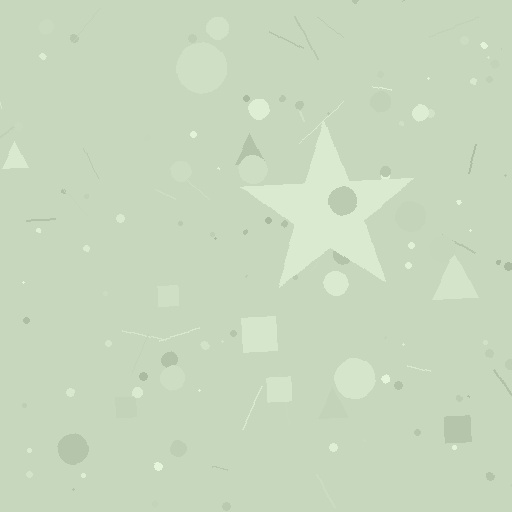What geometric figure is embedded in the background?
A star is embedded in the background.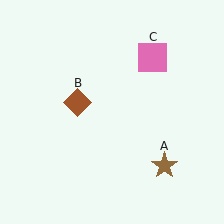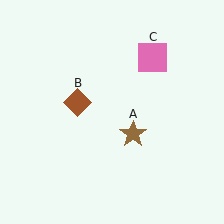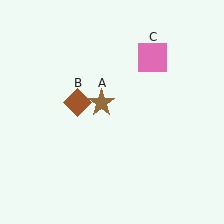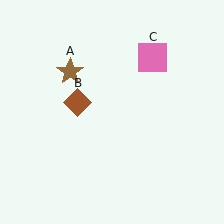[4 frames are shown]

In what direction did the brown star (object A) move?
The brown star (object A) moved up and to the left.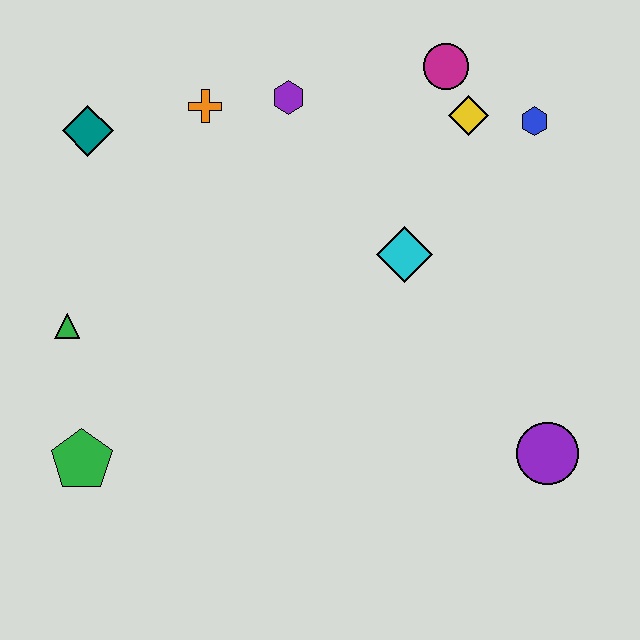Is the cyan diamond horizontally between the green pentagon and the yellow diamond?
Yes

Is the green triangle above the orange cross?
No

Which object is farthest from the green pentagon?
The blue hexagon is farthest from the green pentagon.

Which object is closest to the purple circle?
The cyan diamond is closest to the purple circle.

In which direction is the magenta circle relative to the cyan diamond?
The magenta circle is above the cyan diamond.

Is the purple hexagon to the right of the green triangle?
Yes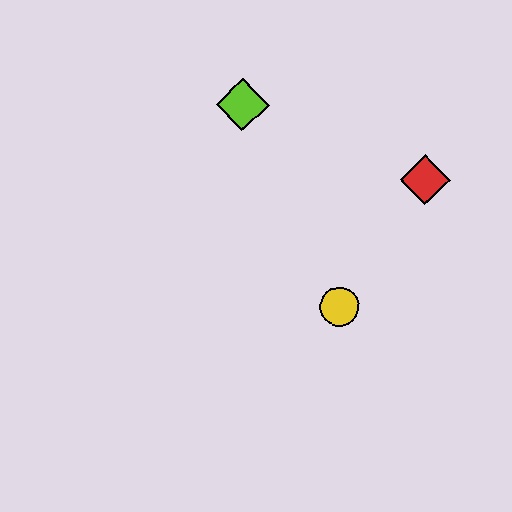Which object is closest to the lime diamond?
The red diamond is closest to the lime diamond.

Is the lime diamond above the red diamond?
Yes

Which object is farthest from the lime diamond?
The yellow circle is farthest from the lime diamond.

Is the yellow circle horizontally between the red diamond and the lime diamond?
Yes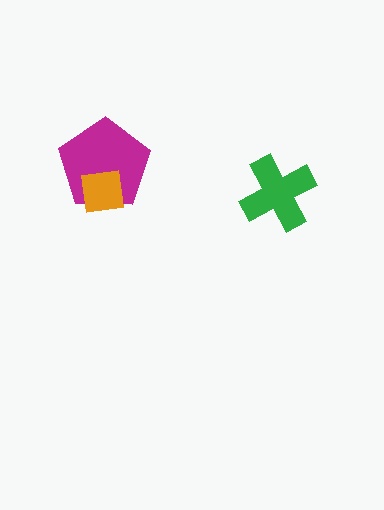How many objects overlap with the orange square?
1 object overlaps with the orange square.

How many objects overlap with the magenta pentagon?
1 object overlaps with the magenta pentagon.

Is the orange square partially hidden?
No, no other shape covers it.